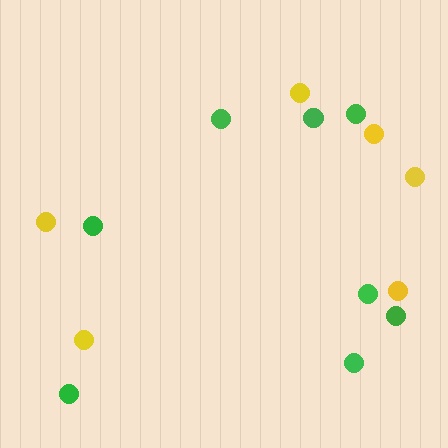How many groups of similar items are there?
There are 2 groups: one group of green circles (8) and one group of yellow circles (6).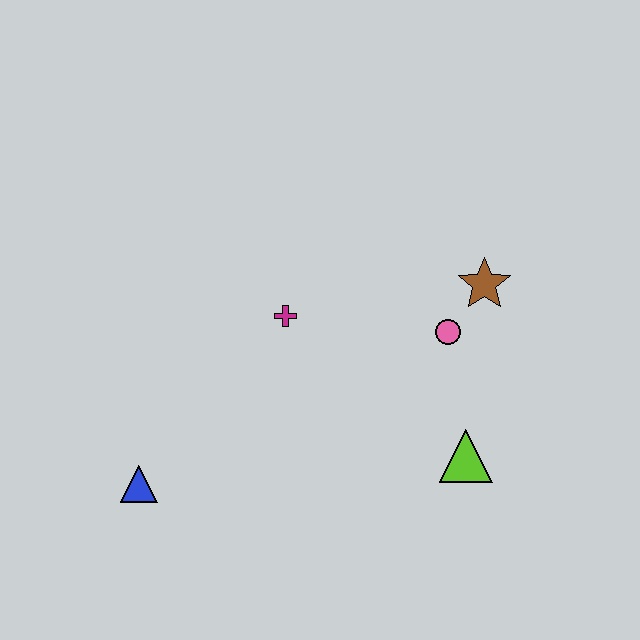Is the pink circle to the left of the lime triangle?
Yes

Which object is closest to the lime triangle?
The pink circle is closest to the lime triangle.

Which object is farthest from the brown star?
The blue triangle is farthest from the brown star.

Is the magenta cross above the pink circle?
Yes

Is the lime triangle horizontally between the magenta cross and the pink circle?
No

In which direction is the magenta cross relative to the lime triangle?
The magenta cross is to the left of the lime triangle.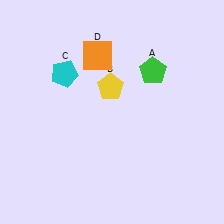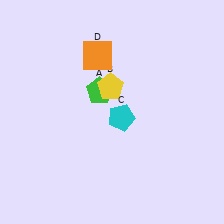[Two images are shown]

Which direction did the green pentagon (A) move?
The green pentagon (A) moved left.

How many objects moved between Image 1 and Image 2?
2 objects moved between the two images.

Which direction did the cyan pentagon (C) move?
The cyan pentagon (C) moved right.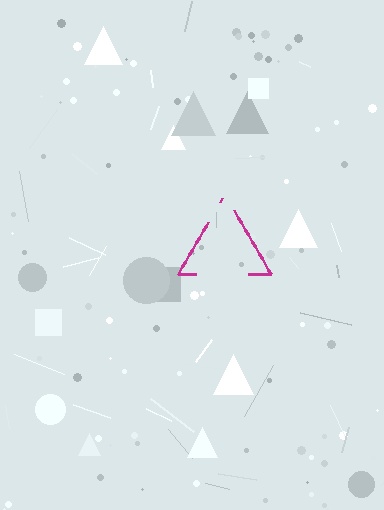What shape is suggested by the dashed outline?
The dashed outline suggests a triangle.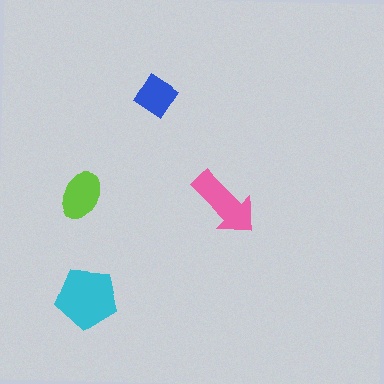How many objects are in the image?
There are 4 objects in the image.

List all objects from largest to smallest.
The cyan pentagon, the pink arrow, the lime ellipse, the blue diamond.